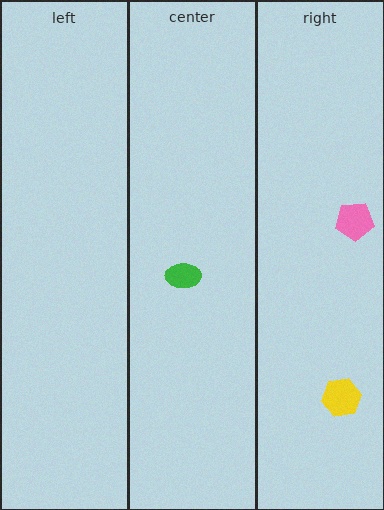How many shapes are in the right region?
2.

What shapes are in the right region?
The pink pentagon, the yellow hexagon.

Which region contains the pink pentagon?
The right region.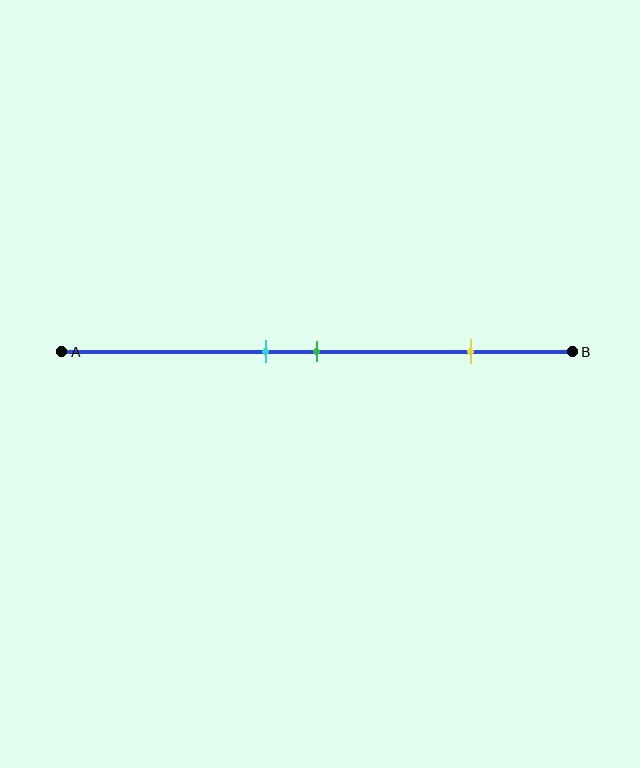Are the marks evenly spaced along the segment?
No, the marks are not evenly spaced.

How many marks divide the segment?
There are 3 marks dividing the segment.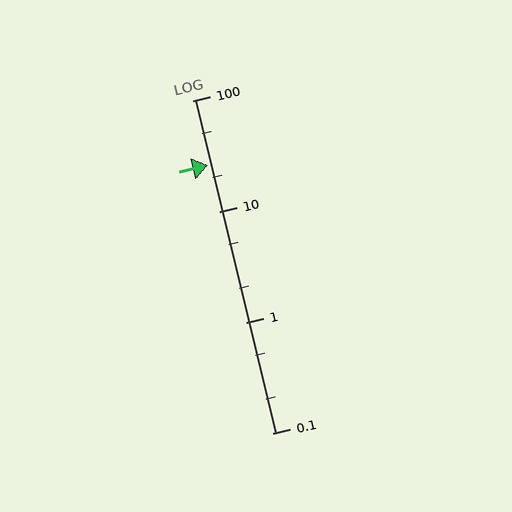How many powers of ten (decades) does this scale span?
The scale spans 3 decades, from 0.1 to 100.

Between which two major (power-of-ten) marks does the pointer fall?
The pointer is between 10 and 100.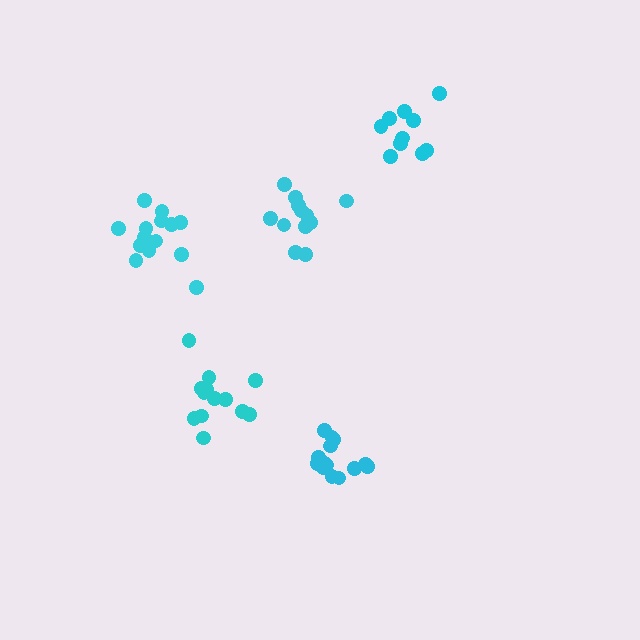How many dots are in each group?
Group 1: 14 dots, Group 2: 13 dots, Group 3: 10 dots, Group 4: 12 dots, Group 5: 14 dots (63 total).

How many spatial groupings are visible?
There are 5 spatial groupings.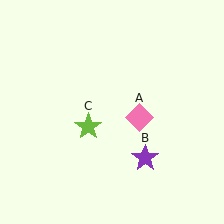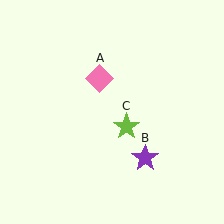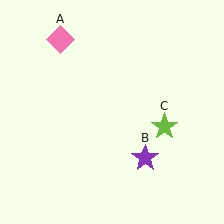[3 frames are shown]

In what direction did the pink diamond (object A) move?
The pink diamond (object A) moved up and to the left.